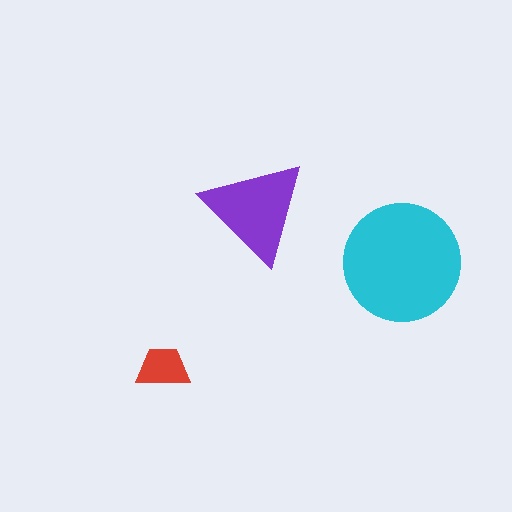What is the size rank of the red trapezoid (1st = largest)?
3rd.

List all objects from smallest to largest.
The red trapezoid, the purple triangle, the cyan circle.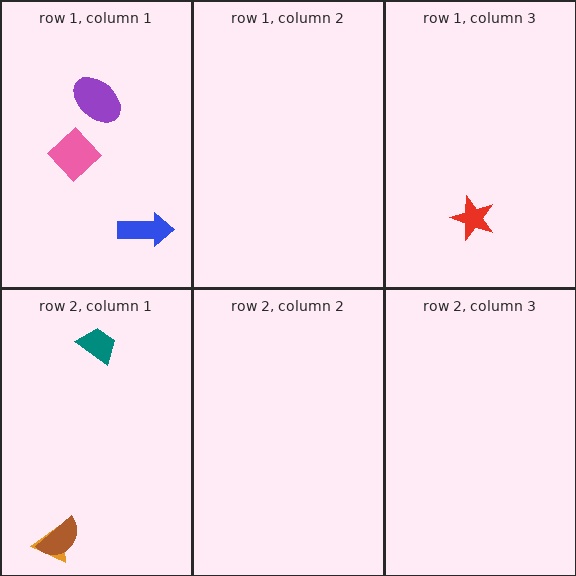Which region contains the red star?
The row 1, column 3 region.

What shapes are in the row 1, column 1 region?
The purple ellipse, the blue arrow, the pink diamond.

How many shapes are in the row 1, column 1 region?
3.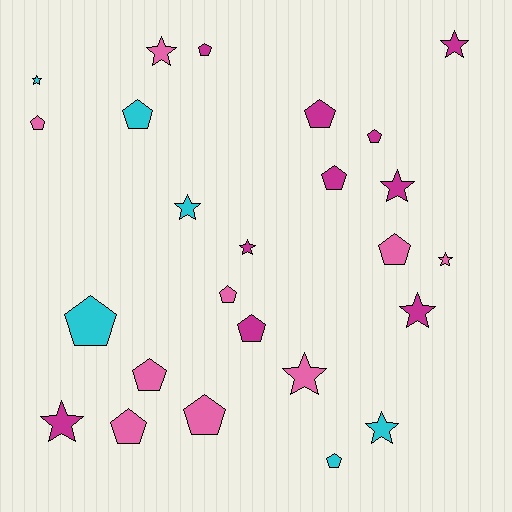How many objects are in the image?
There are 25 objects.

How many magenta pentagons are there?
There are 5 magenta pentagons.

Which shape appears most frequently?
Pentagon, with 14 objects.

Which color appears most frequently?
Magenta, with 10 objects.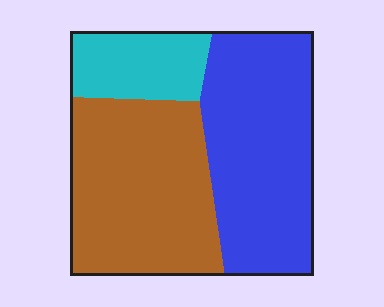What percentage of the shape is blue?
Blue covers 42% of the shape.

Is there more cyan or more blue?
Blue.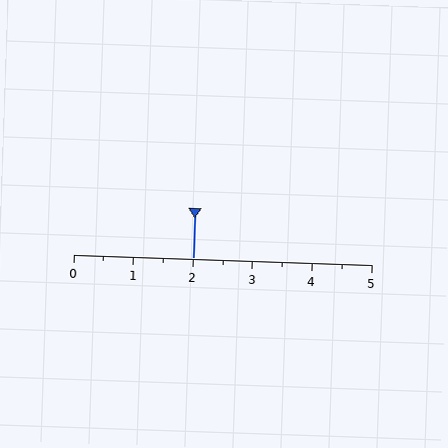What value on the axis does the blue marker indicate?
The marker indicates approximately 2.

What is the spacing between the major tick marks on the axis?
The major ticks are spaced 1 apart.